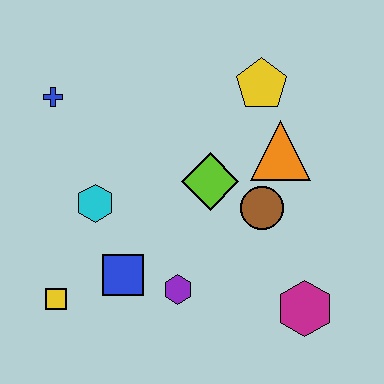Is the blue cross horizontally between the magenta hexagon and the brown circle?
No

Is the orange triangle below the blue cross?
Yes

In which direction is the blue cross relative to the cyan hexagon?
The blue cross is above the cyan hexagon.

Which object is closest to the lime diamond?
The brown circle is closest to the lime diamond.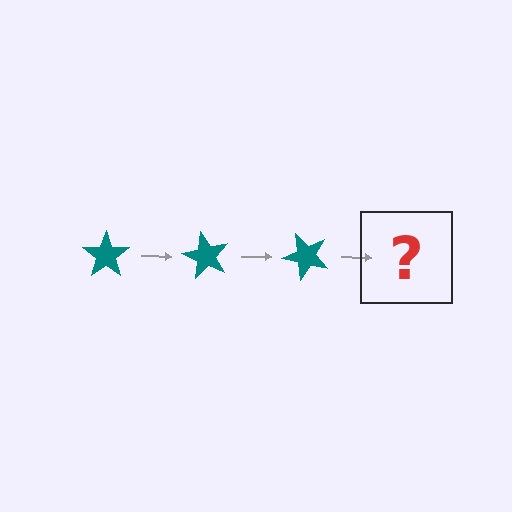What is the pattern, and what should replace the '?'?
The pattern is that the star rotates 60 degrees each step. The '?' should be a teal star rotated 180 degrees.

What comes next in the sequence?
The next element should be a teal star rotated 180 degrees.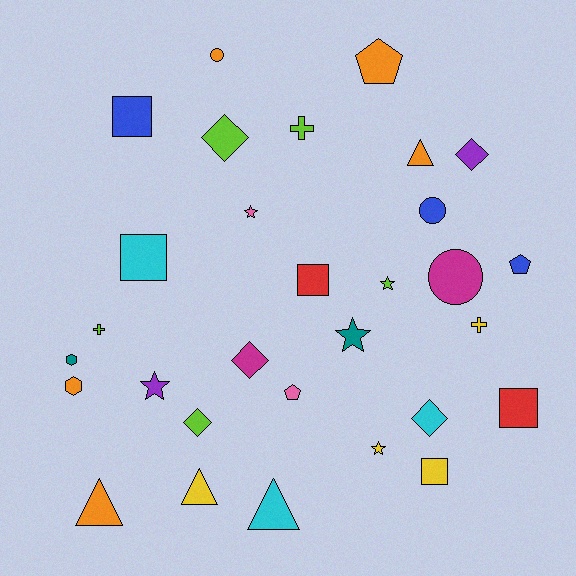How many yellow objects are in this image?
There are 4 yellow objects.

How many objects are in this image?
There are 30 objects.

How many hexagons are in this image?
There are 2 hexagons.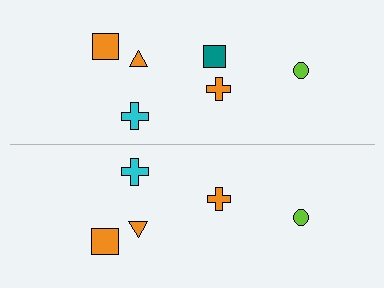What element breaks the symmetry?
A teal square is missing from the bottom side.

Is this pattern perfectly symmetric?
No, the pattern is not perfectly symmetric. A teal square is missing from the bottom side.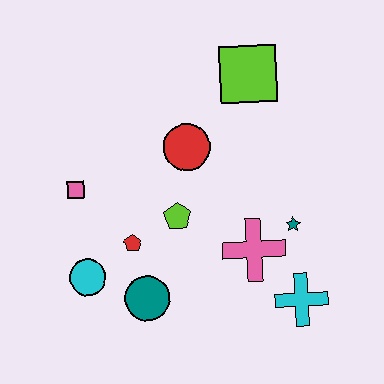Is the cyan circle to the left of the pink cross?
Yes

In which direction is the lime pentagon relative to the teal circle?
The lime pentagon is above the teal circle.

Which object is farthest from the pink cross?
The pink square is farthest from the pink cross.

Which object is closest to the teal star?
The pink cross is closest to the teal star.